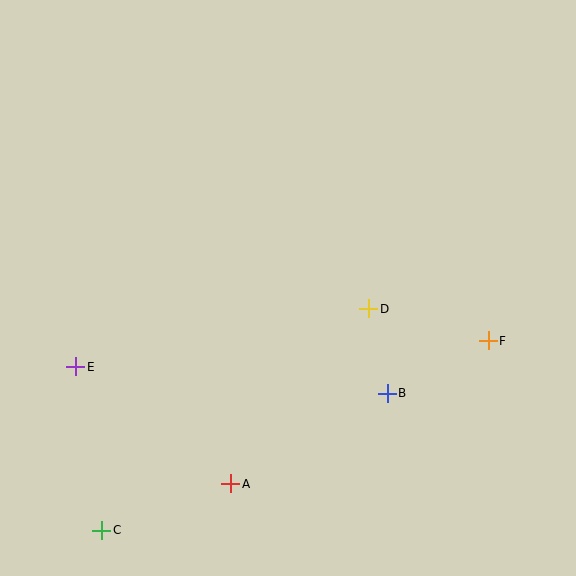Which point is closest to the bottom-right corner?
Point F is closest to the bottom-right corner.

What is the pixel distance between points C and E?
The distance between C and E is 166 pixels.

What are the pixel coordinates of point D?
Point D is at (369, 309).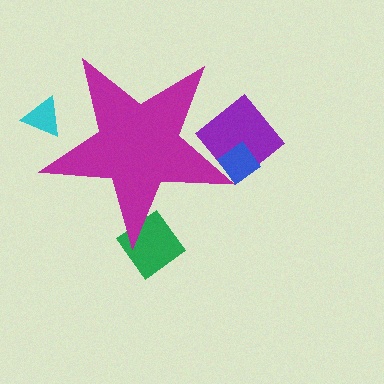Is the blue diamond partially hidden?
Yes, the blue diamond is partially hidden behind the magenta star.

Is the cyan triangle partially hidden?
Yes, the cyan triangle is partially hidden behind the magenta star.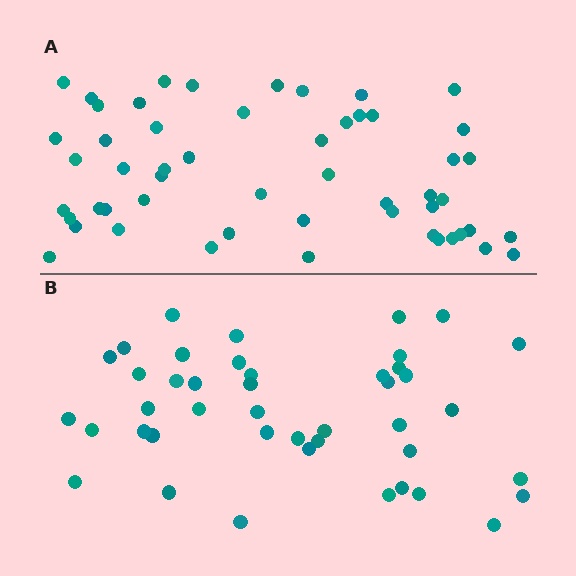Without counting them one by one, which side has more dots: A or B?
Region A (the top region) has more dots.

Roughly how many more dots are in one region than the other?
Region A has roughly 10 or so more dots than region B.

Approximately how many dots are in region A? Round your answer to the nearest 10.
About 50 dots. (The exact count is 53, which rounds to 50.)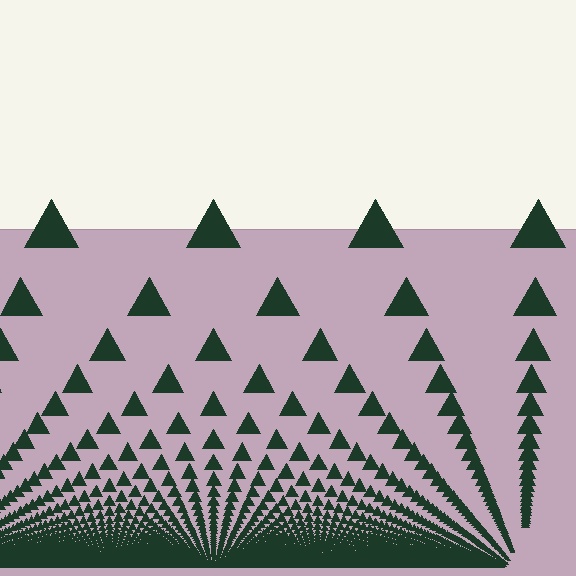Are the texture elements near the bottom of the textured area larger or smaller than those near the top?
Smaller. The gradient is inverted — elements near the bottom are smaller and denser.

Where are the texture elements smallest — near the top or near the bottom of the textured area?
Near the bottom.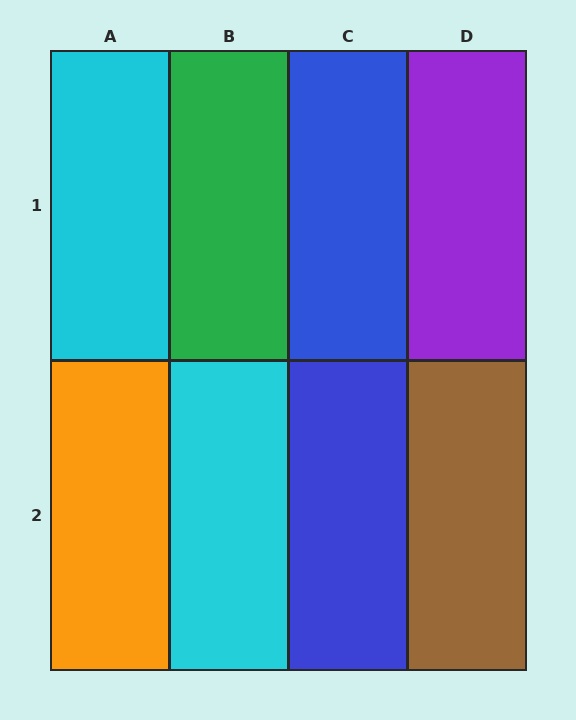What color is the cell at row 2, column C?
Blue.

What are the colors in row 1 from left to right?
Cyan, green, blue, purple.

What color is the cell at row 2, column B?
Cyan.